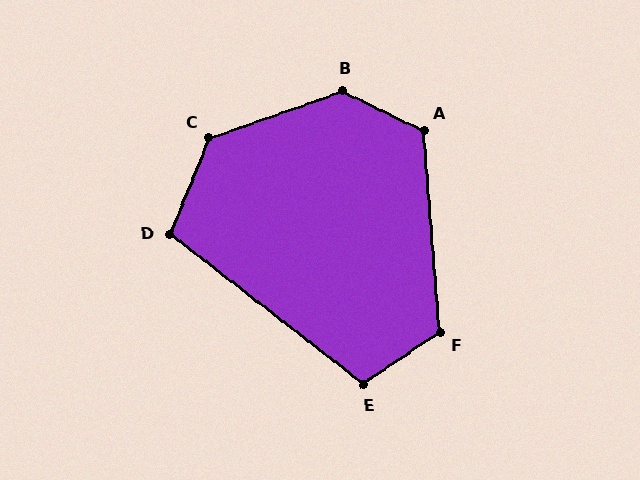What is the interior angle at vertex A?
Approximately 120 degrees (obtuse).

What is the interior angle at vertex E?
Approximately 108 degrees (obtuse).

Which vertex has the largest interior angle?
B, at approximately 135 degrees.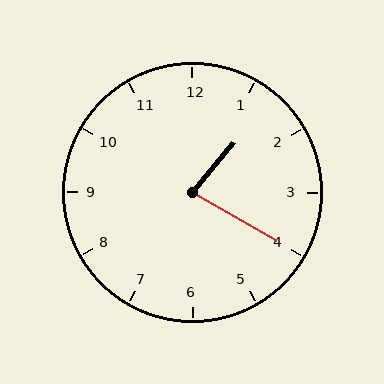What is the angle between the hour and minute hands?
Approximately 80 degrees.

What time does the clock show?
1:20.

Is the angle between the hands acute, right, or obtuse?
It is acute.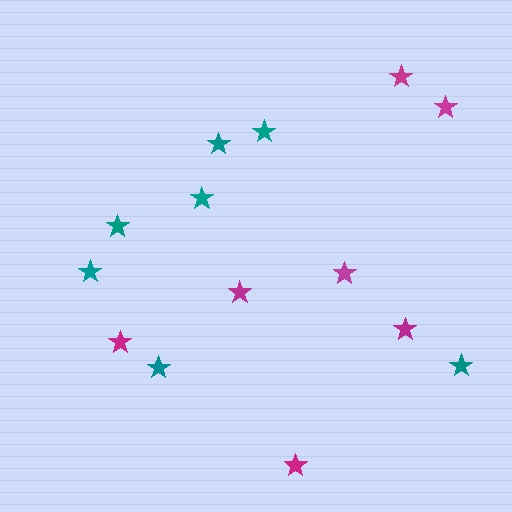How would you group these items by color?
There are 2 groups: one group of magenta stars (7) and one group of teal stars (7).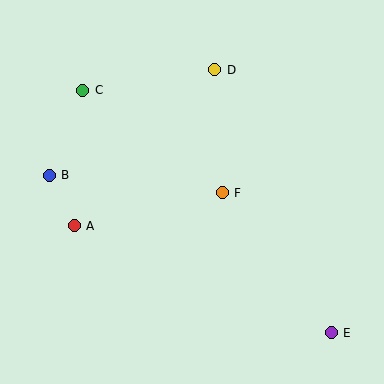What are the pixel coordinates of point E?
Point E is at (331, 333).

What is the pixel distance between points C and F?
The distance between C and F is 173 pixels.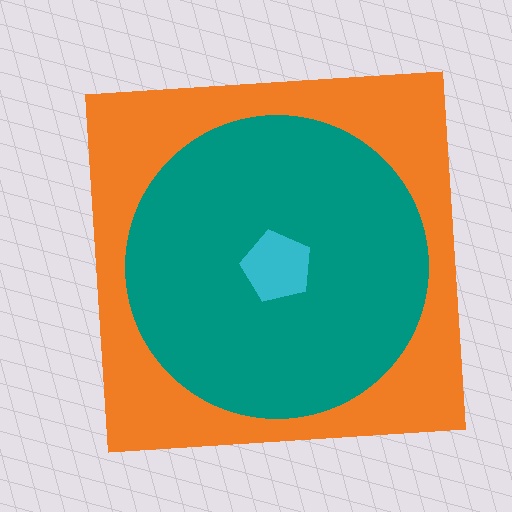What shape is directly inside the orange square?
The teal circle.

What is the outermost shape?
The orange square.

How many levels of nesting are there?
3.